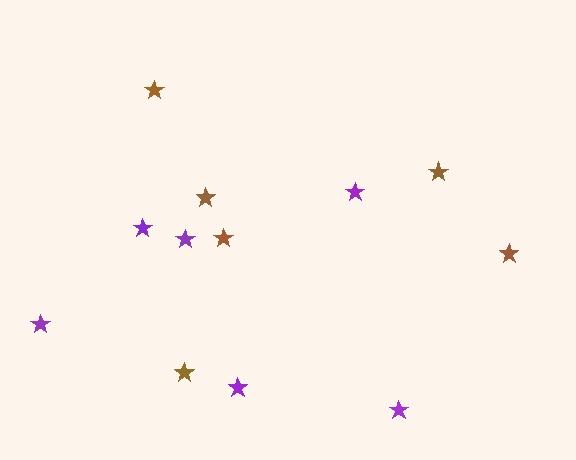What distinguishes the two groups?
There are 2 groups: one group of purple stars (6) and one group of brown stars (6).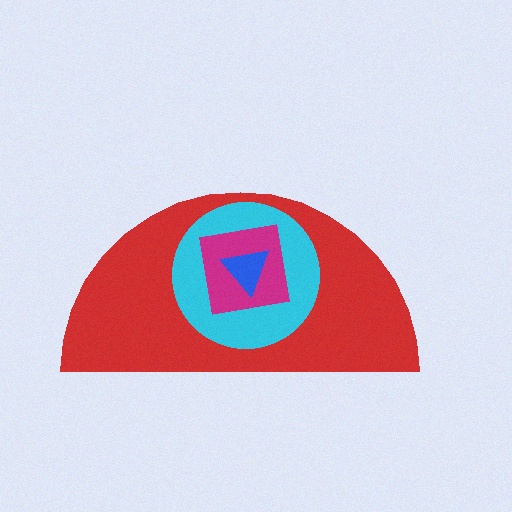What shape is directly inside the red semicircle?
The cyan circle.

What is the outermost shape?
The red semicircle.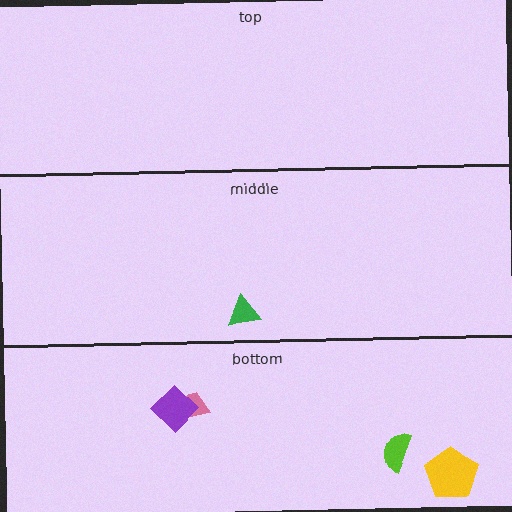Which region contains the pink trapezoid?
The bottom region.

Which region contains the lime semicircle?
The bottom region.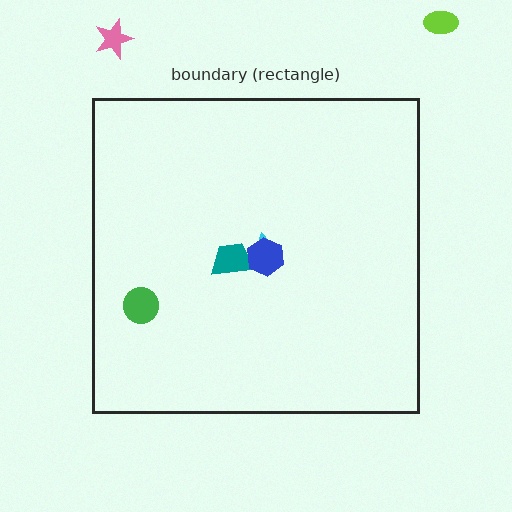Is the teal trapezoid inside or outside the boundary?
Inside.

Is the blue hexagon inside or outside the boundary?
Inside.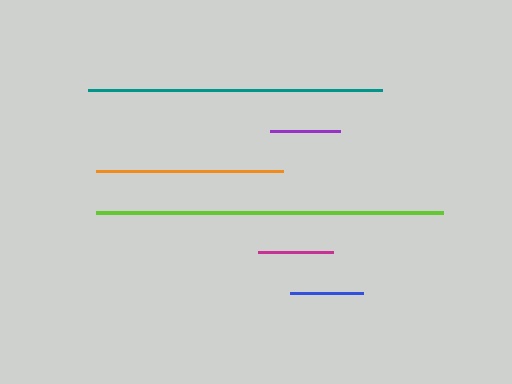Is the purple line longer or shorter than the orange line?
The orange line is longer than the purple line.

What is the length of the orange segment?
The orange segment is approximately 186 pixels long.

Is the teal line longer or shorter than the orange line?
The teal line is longer than the orange line.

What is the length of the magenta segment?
The magenta segment is approximately 75 pixels long.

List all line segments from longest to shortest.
From longest to shortest: lime, teal, orange, magenta, blue, purple.